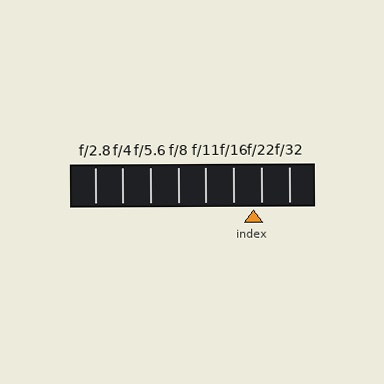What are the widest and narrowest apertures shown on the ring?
The widest aperture shown is f/2.8 and the narrowest is f/32.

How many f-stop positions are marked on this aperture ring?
There are 8 f-stop positions marked.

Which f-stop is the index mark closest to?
The index mark is closest to f/22.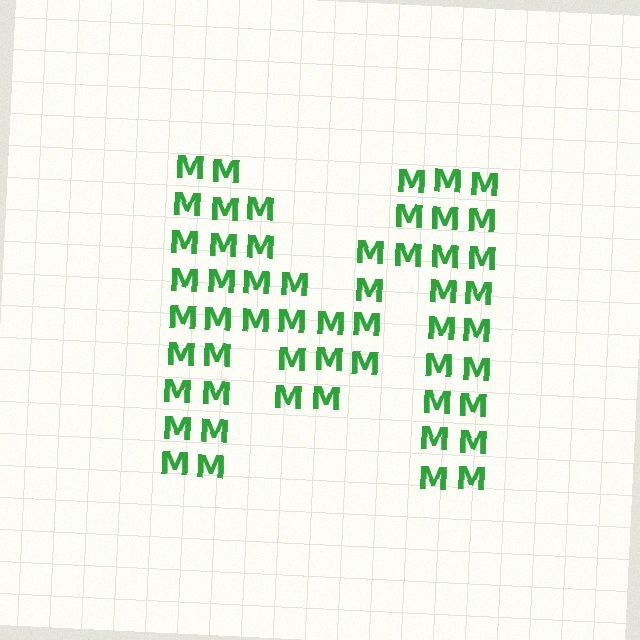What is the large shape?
The large shape is the letter M.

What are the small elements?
The small elements are letter M's.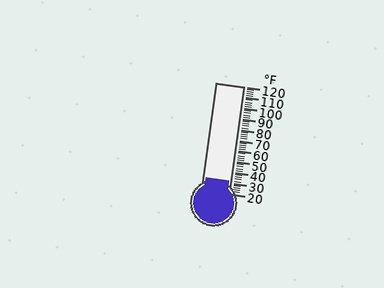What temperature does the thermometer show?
The thermometer shows approximately 32°F.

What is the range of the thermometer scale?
The thermometer scale ranges from 20°F to 120°F.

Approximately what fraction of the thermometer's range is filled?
The thermometer is filled to approximately 10% of its range.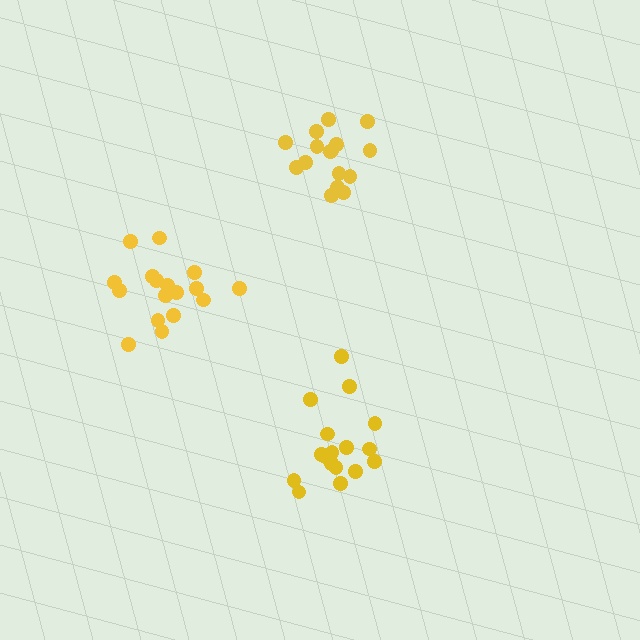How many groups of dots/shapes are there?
There are 3 groups.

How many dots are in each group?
Group 1: 17 dots, Group 2: 17 dots, Group 3: 16 dots (50 total).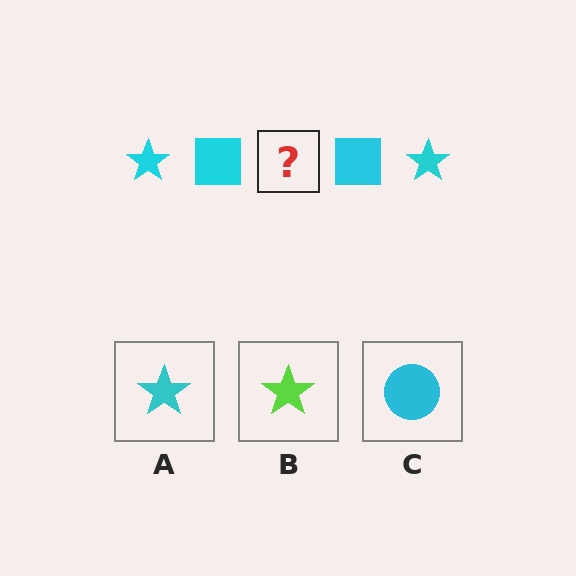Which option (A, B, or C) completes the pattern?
A.